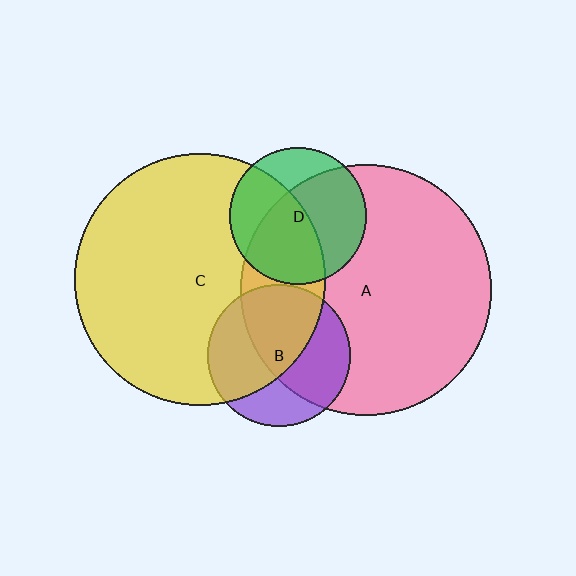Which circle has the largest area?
Circle C (yellow).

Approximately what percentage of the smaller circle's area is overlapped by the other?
Approximately 25%.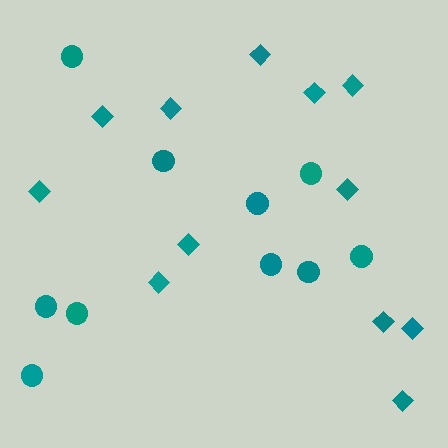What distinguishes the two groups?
There are 2 groups: one group of diamonds (12) and one group of circles (10).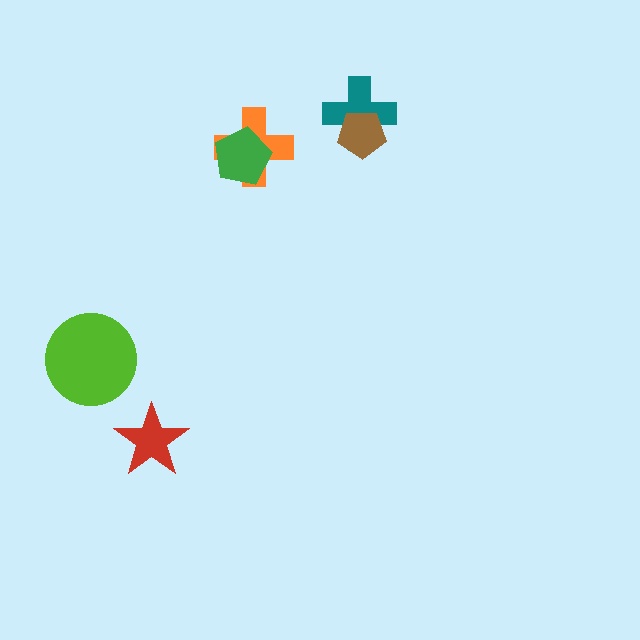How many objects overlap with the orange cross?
1 object overlaps with the orange cross.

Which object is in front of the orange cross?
The green pentagon is in front of the orange cross.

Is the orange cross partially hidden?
Yes, it is partially covered by another shape.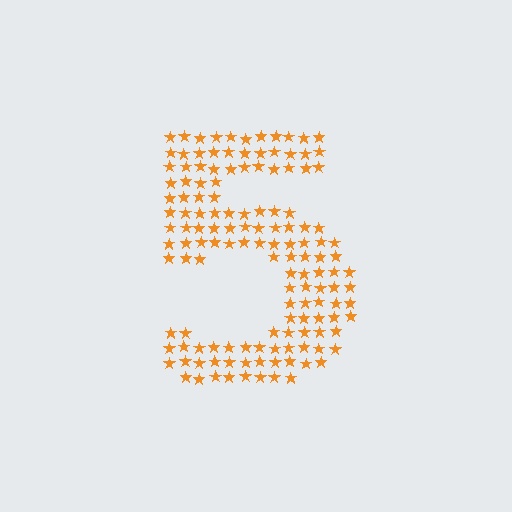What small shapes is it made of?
It is made of small stars.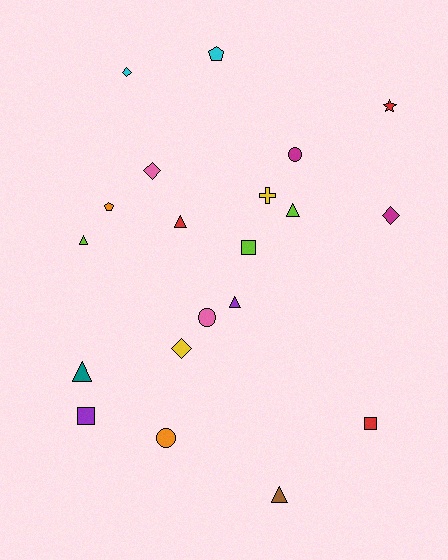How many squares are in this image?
There are 3 squares.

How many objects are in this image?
There are 20 objects.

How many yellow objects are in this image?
There are 2 yellow objects.